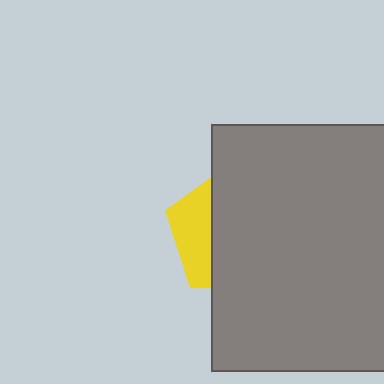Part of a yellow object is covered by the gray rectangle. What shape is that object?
It is a pentagon.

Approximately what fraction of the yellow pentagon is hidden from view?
Roughly 70% of the yellow pentagon is hidden behind the gray rectangle.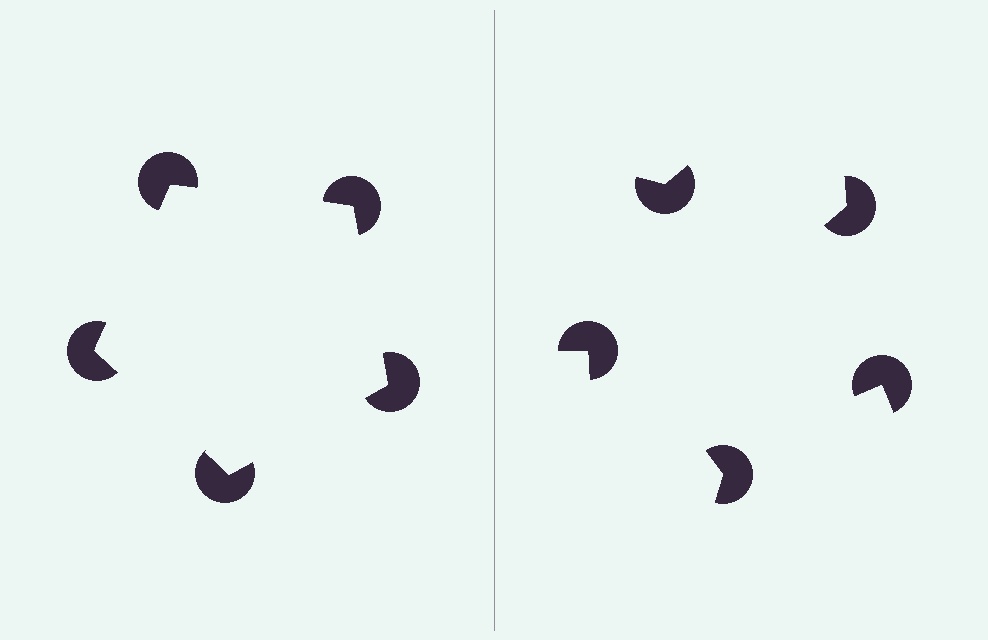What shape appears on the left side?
An illusory pentagon.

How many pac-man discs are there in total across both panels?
10 — 5 on each side.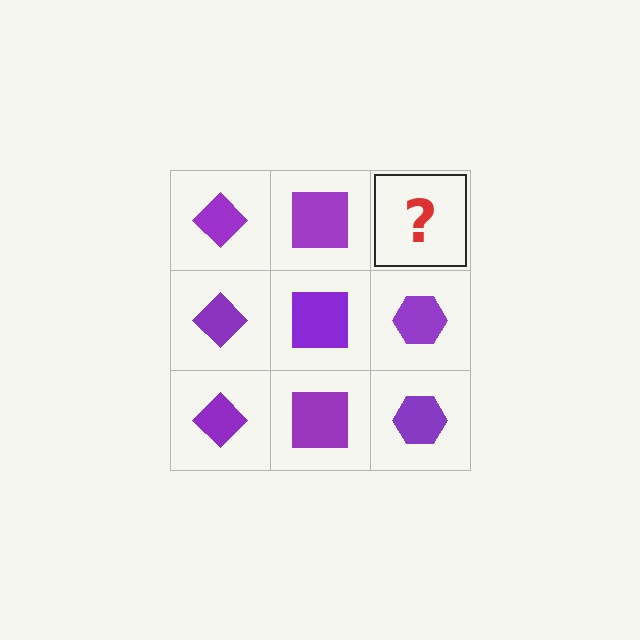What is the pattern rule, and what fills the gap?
The rule is that each column has a consistent shape. The gap should be filled with a purple hexagon.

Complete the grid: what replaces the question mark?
The question mark should be replaced with a purple hexagon.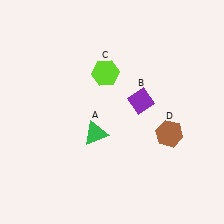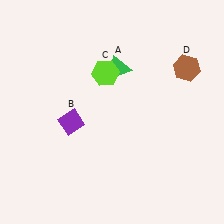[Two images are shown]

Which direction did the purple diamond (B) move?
The purple diamond (B) moved left.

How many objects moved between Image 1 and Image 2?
3 objects moved between the two images.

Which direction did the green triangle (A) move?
The green triangle (A) moved up.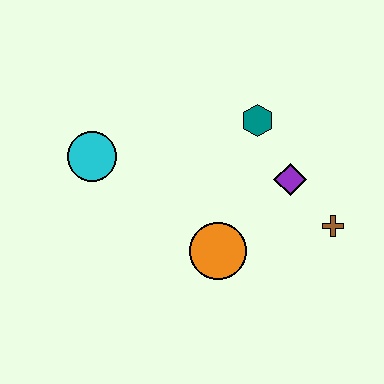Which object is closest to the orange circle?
The purple diamond is closest to the orange circle.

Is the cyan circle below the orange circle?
No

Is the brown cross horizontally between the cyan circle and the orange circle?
No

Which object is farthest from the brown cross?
The cyan circle is farthest from the brown cross.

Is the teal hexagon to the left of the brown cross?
Yes